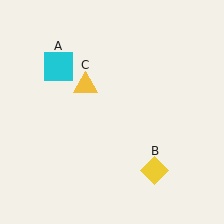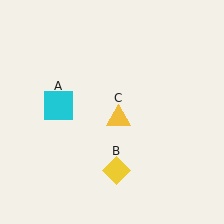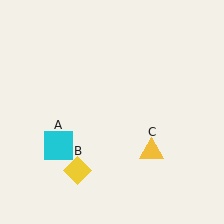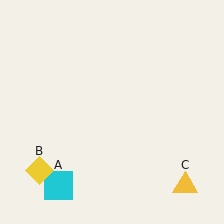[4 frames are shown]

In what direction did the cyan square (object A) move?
The cyan square (object A) moved down.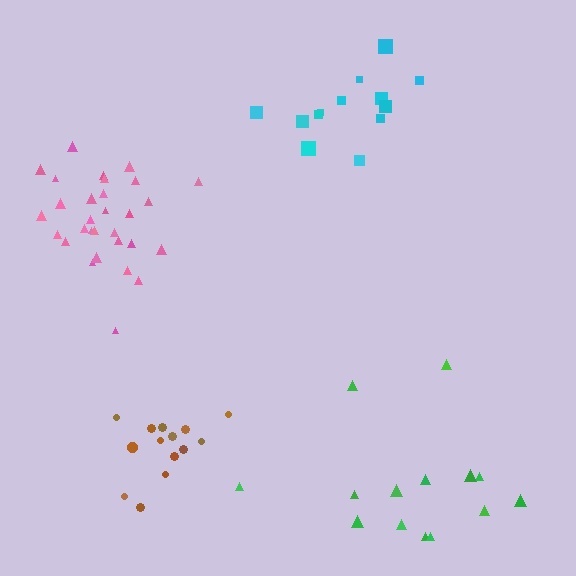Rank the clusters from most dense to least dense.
pink, brown, cyan, green.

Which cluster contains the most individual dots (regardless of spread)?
Pink (30).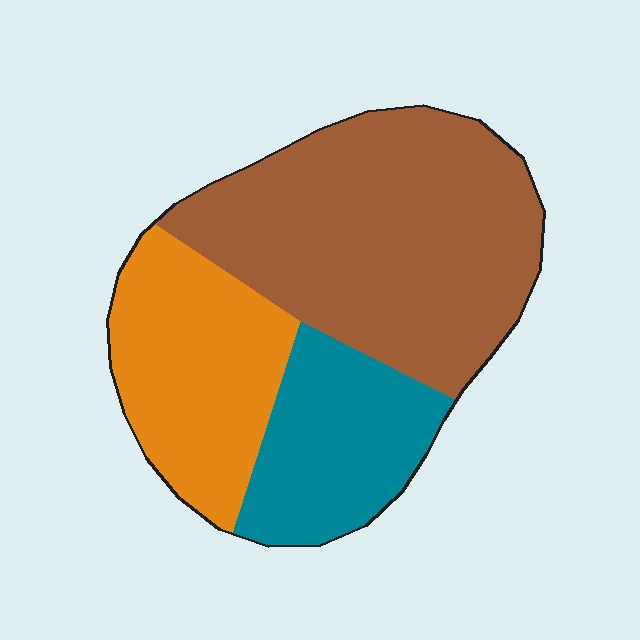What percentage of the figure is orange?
Orange covers about 25% of the figure.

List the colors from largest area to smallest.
From largest to smallest: brown, orange, teal.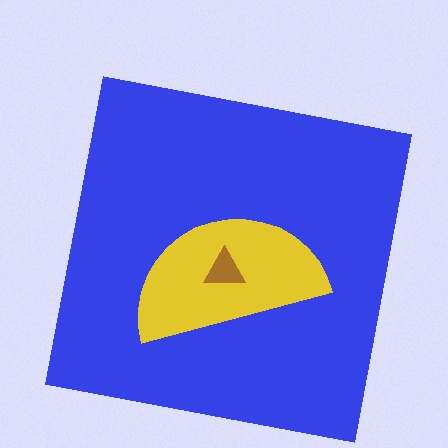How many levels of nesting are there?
3.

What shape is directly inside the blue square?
The yellow semicircle.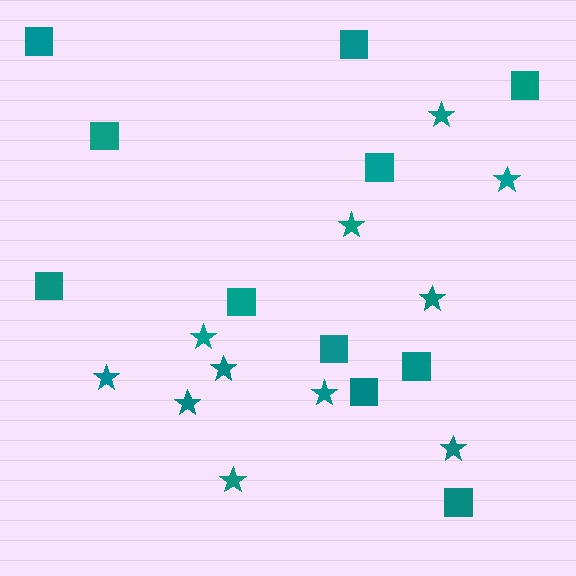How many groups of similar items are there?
There are 2 groups: one group of stars (11) and one group of squares (11).